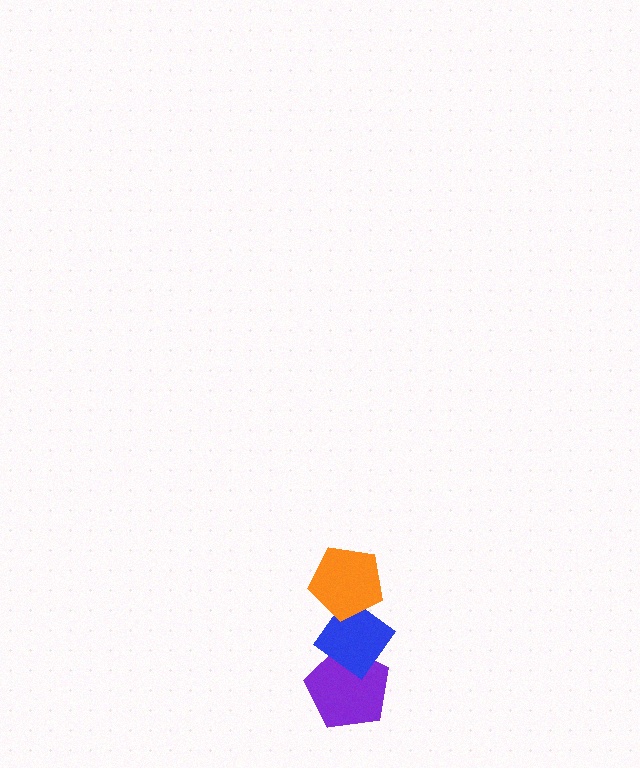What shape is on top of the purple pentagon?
The blue diamond is on top of the purple pentagon.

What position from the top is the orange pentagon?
The orange pentagon is 1st from the top.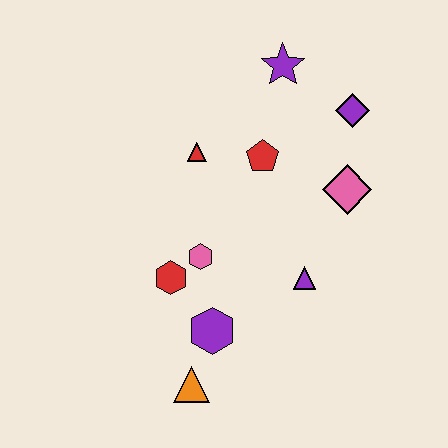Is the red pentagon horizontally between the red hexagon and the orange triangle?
No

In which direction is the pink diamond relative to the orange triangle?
The pink diamond is above the orange triangle.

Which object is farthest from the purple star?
The orange triangle is farthest from the purple star.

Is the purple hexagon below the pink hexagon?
Yes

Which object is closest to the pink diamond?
The purple diamond is closest to the pink diamond.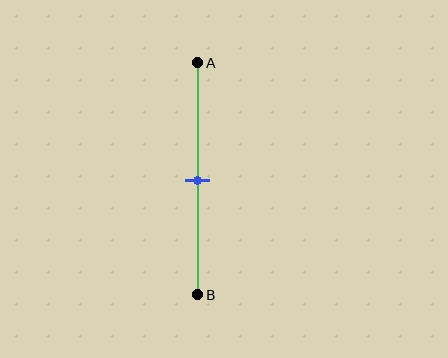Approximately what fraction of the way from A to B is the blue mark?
The blue mark is approximately 50% of the way from A to B.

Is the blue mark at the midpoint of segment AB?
Yes, the mark is approximately at the midpoint.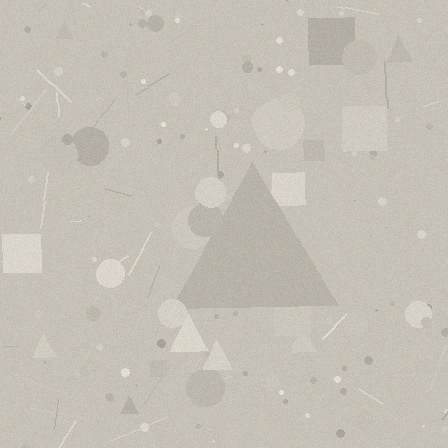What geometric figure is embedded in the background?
A triangle is embedded in the background.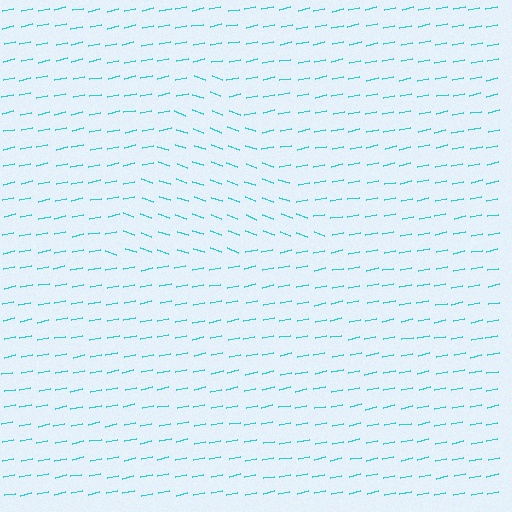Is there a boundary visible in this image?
Yes, there is a texture boundary formed by a change in line orientation.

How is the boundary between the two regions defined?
The boundary is defined purely by a change in line orientation (approximately 30 degrees difference). All lines are the same color and thickness.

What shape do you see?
I see a triangle.